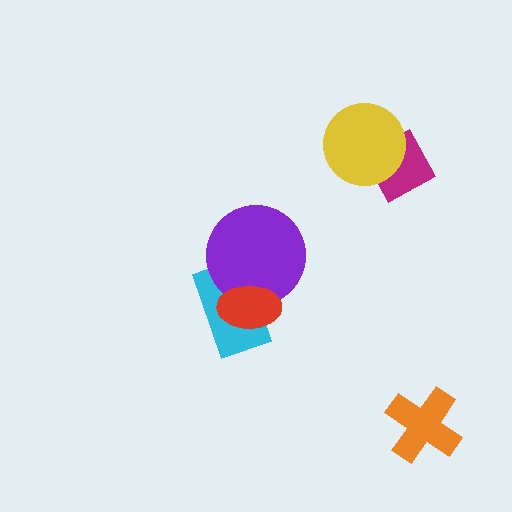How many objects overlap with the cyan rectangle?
2 objects overlap with the cyan rectangle.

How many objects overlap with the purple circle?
2 objects overlap with the purple circle.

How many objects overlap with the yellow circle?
1 object overlaps with the yellow circle.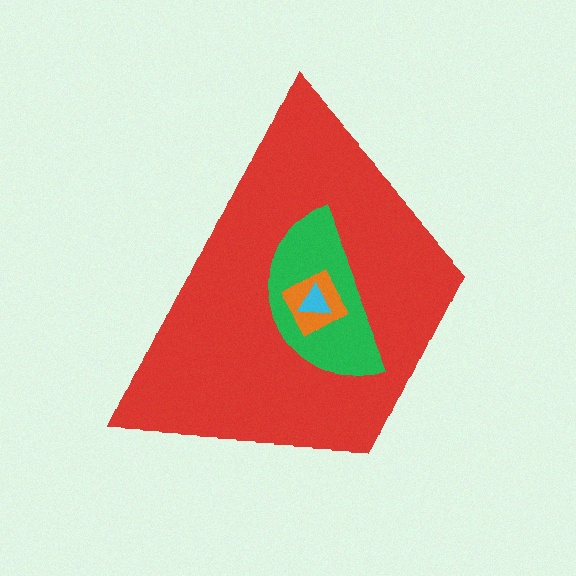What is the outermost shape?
The red trapezoid.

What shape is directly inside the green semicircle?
The orange diamond.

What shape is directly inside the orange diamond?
The cyan triangle.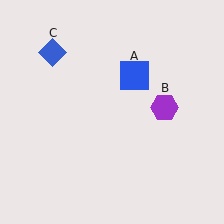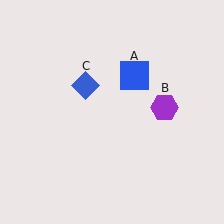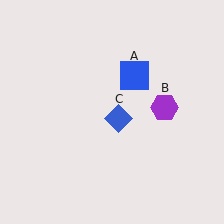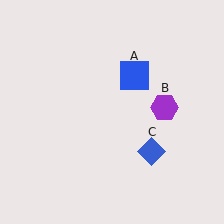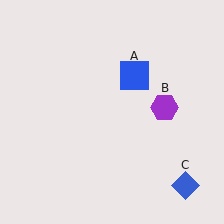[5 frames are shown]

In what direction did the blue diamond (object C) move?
The blue diamond (object C) moved down and to the right.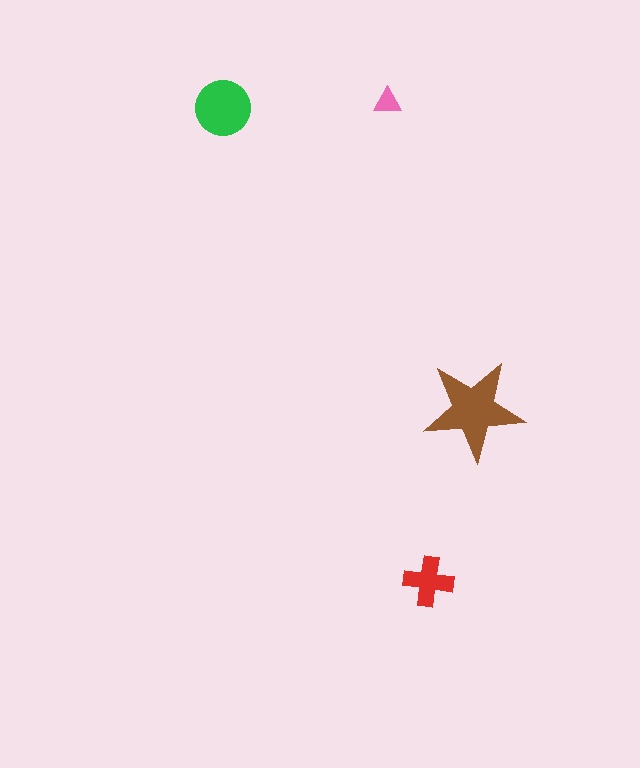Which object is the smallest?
The pink triangle.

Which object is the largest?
The brown star.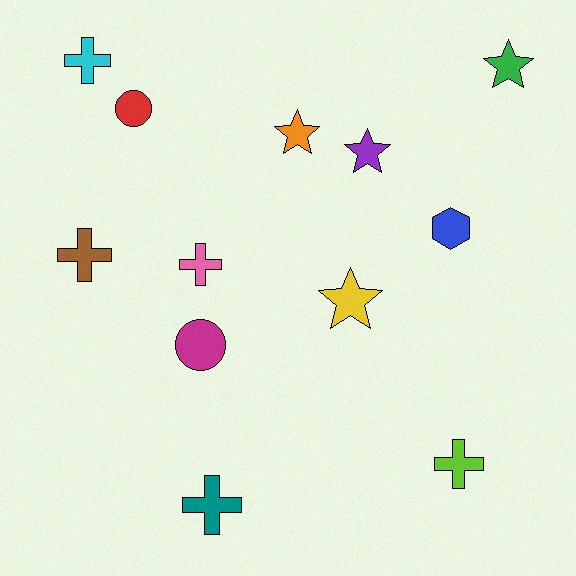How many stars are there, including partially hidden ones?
There are 4 stars.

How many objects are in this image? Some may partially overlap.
There are 12 objects.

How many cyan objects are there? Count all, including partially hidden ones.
There is 1 cyan object.